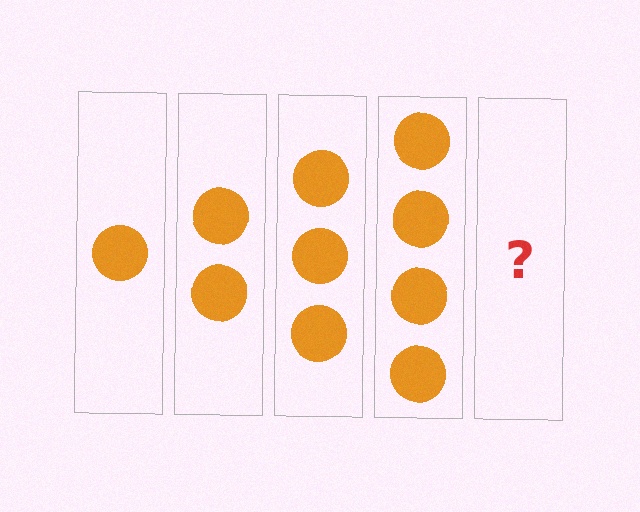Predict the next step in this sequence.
The next step is 5 circles.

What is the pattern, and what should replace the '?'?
The pattern is that each step adds one more circle. The '?' should be 5 circles.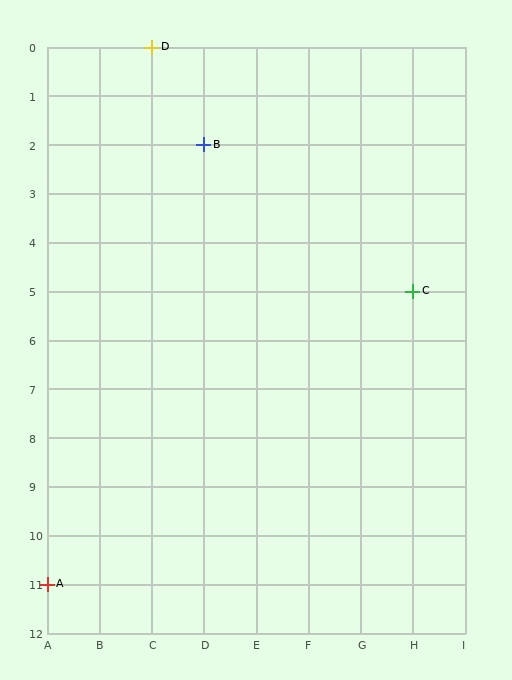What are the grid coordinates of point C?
Point C is at grid coordinates (H, 5).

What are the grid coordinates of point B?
Point B is at grid coordinates (D, 2).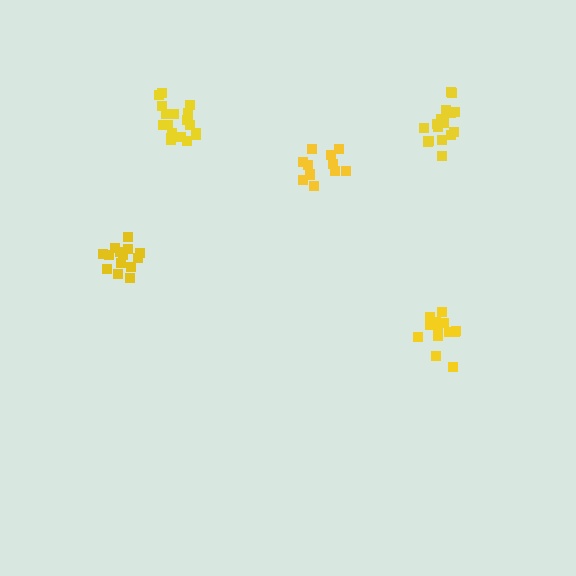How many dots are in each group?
Group 1: 13 dots, Group 2: 12 dots, Group 3: 14 dots, Group 4: 18 dots, Group 5: 16 dots (73 total).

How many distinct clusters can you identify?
There are 5 distinct clusters.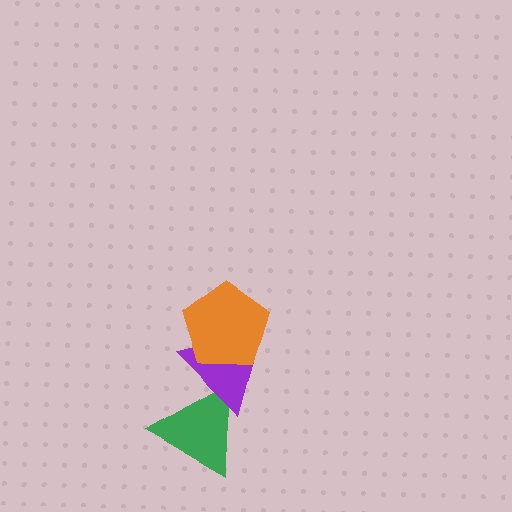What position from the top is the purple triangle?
The purple triangle is 2nd from the top.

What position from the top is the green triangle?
The green triangle is 3rd from the top.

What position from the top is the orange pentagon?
The orange pentagon is 1st from the top.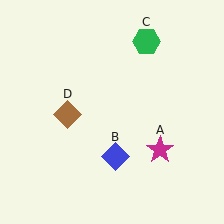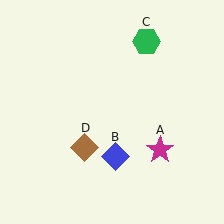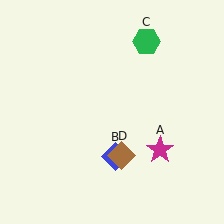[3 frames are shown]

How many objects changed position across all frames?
1 object changed position: brown diamond (object D).